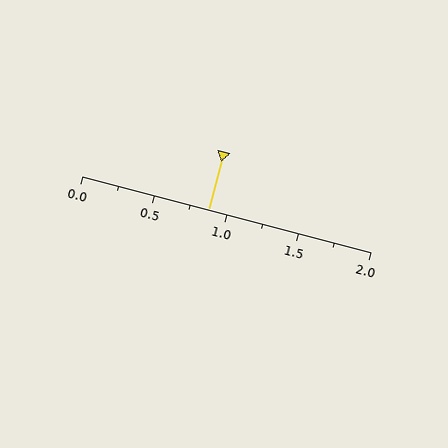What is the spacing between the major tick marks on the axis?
The major ticks are spaced 0.5 apart.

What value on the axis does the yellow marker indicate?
The marker indicates approximately 0.88.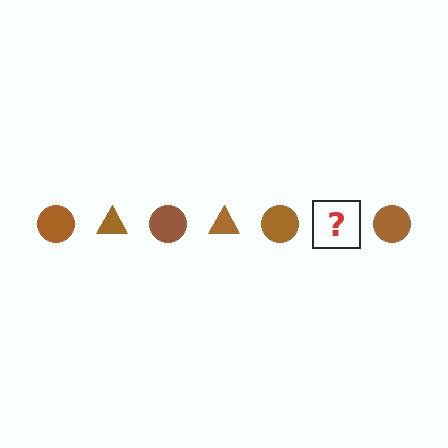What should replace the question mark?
The question mark should be replaced with a brown triangle.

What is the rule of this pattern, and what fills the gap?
The rule is that the pattern cycles through circle, triangle shapes in brown. The gap should be filled with a brown triangle.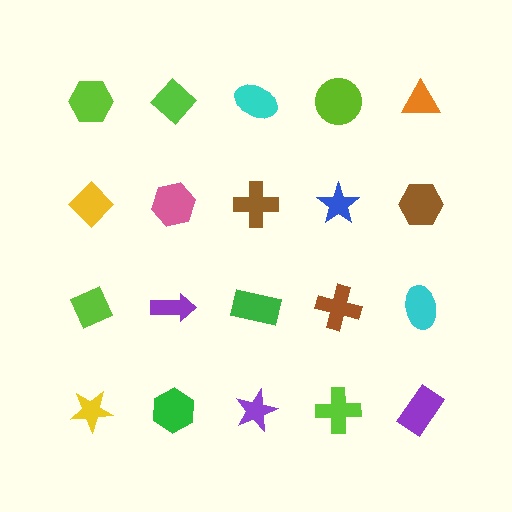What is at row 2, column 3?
A brown cross.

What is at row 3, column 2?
A purple arrow.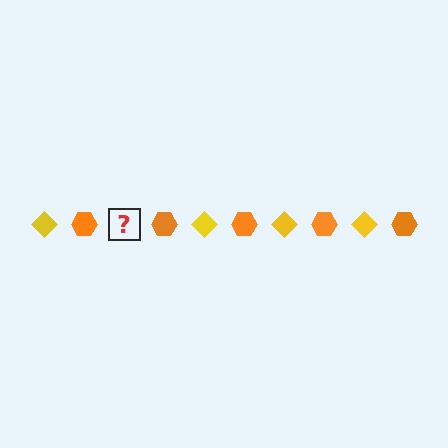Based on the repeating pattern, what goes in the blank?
The blank should be a yellow diamond.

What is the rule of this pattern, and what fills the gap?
The rule is that the pattern alternates between yellow diamond and orange hexagon. The gap should be filled with a yellow diamond.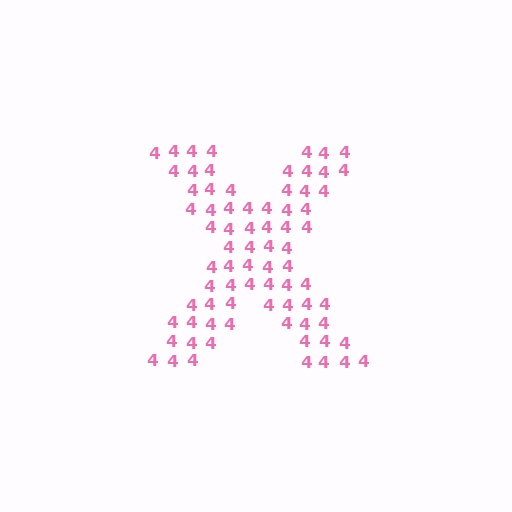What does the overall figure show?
The overall figure shows the letter X.